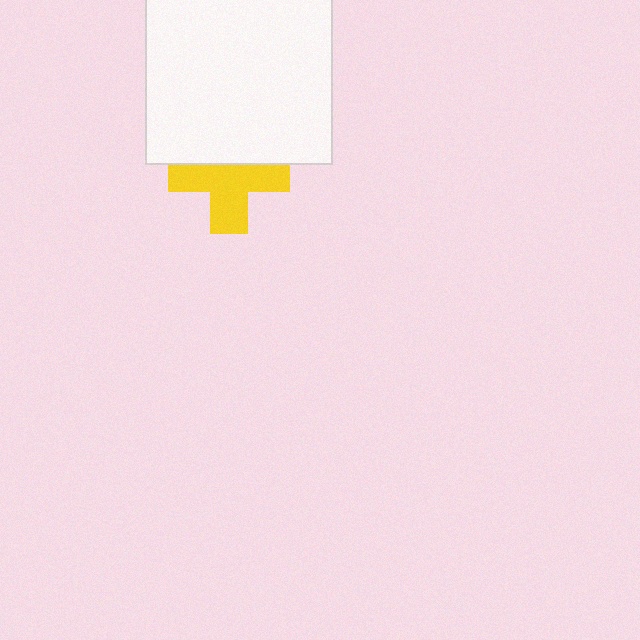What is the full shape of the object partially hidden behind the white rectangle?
The partially hidden object is a yellow cross.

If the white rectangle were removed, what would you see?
You would see the complete yellow cross.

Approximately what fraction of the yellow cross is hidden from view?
Roughly 38% of the yellow cross is hidden behind the white rectangle.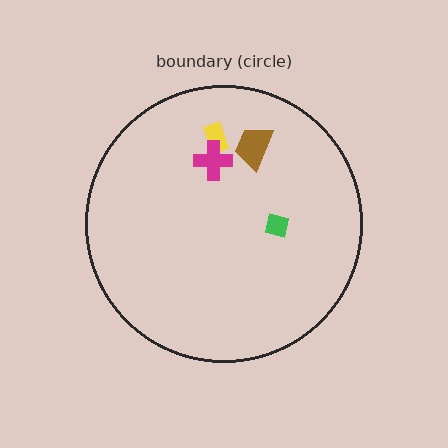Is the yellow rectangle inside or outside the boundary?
Inside.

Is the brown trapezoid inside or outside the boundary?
Inside.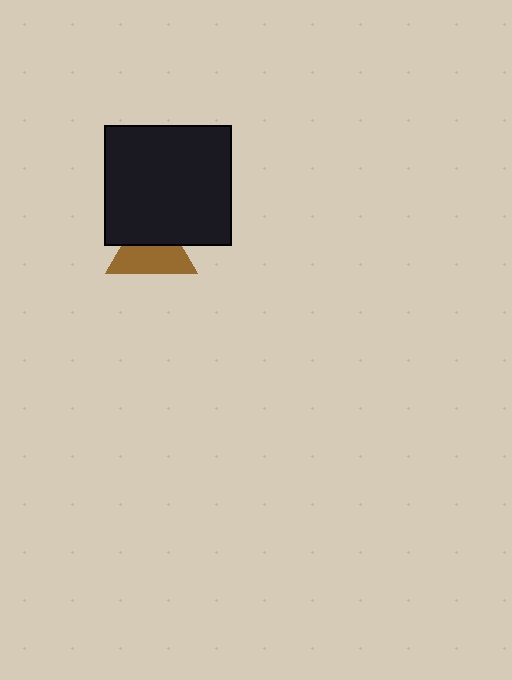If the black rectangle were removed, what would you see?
You would see the complete brown triangle.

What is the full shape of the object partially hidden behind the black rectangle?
The partially hidden object is a brown triangle.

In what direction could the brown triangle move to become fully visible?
The brown triangle could move down. That would shift it out from behind the black rectangle entirely.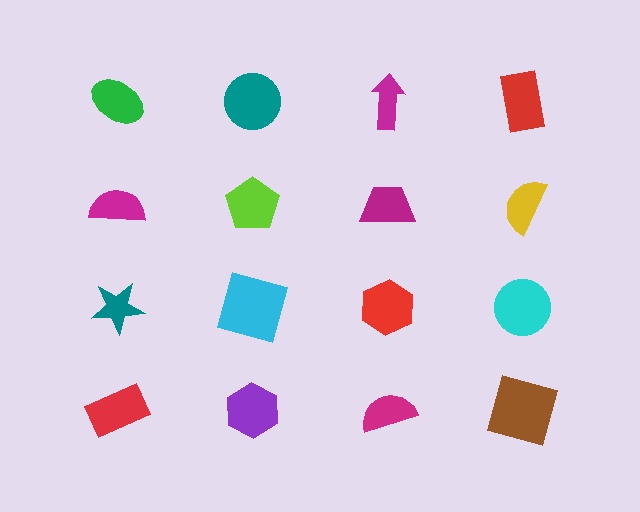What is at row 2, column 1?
A magenta semicircle.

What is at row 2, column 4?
A yellow semicircle.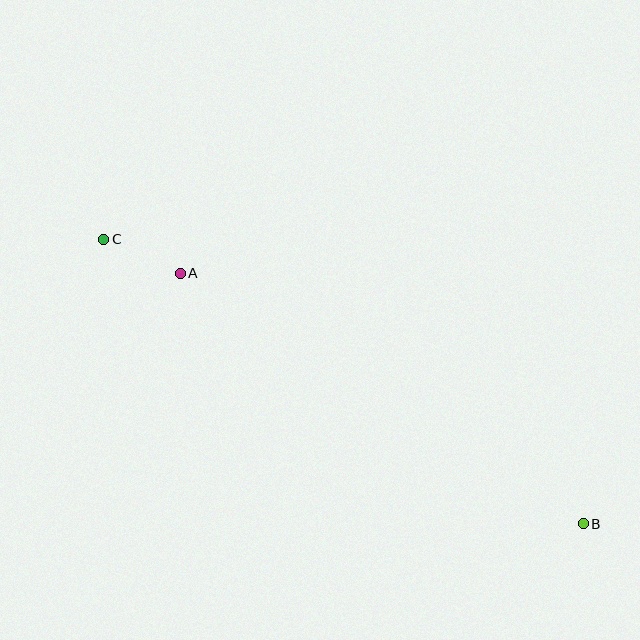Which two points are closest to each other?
Points A and C are closest to each other.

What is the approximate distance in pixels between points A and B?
The distance between A and B is approximately 475 pixels.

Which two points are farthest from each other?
Points B and C are farthest from each other.